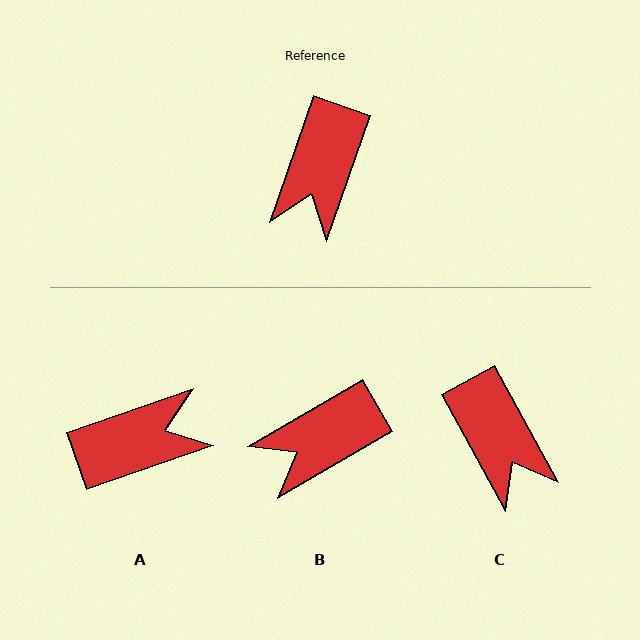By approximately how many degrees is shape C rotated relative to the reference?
Approximately 48 degrees counter-clockwise.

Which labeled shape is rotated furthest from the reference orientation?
A, about 128 degrees away.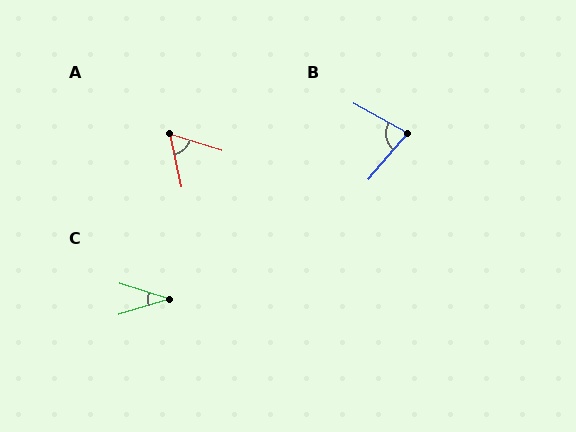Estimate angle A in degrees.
Approximately 61 degrees.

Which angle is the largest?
B, at approximately 78 degrees.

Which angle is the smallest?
C, at approximately 35 degrees.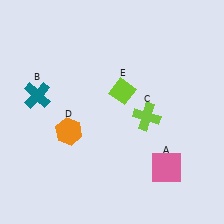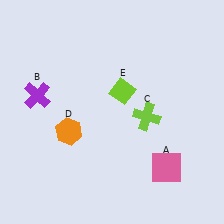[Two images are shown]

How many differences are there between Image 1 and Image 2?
There is 1 difference between the two images.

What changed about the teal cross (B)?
In Image 1, B is teal. In Image 2, it changed to purple.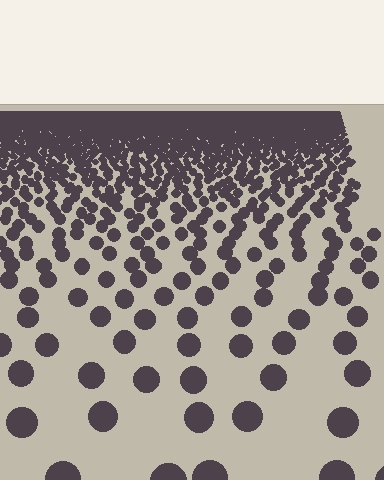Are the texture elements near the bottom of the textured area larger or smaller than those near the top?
Larger. Near the bottom, elements are closer to the viewer and appear at a bigger on-screen size.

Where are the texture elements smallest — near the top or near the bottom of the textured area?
Near the top.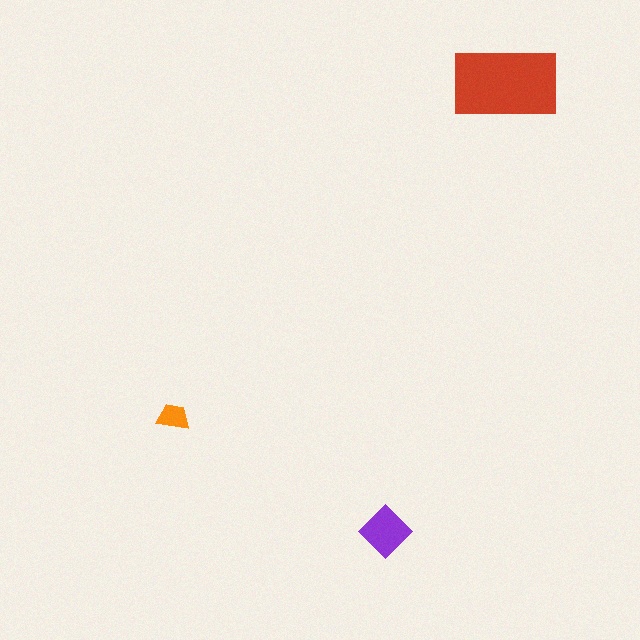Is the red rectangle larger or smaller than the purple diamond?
Larger.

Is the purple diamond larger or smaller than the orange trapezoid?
Larger.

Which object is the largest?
The red rectangle.